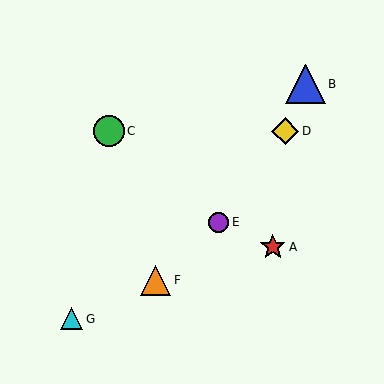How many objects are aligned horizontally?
2 objects (C, D) are aligned horizontally.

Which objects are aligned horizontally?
Objects C, D are aligned horizontally.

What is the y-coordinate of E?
Object E is at y≈222.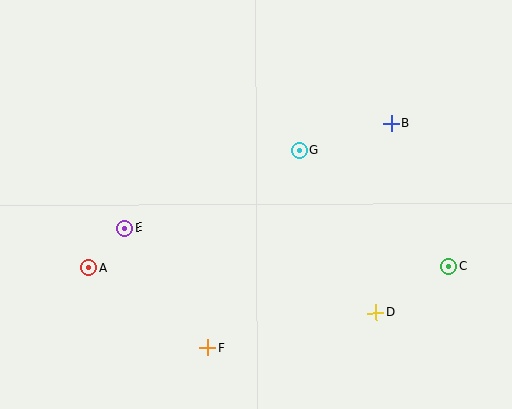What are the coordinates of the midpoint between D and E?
The midpoint between D and E is at (250, 270).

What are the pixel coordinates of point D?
Point D is at (376, 313).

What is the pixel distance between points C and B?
The distance between C and B is 154 pixels.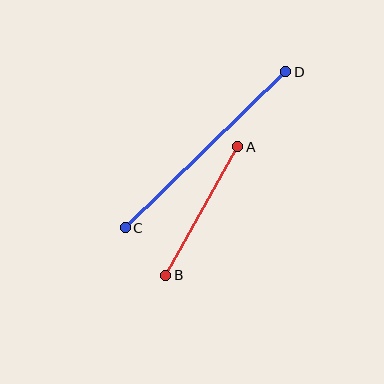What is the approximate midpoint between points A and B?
The midpoint is at approximately (202, 211) pixels.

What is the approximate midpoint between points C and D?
The midpoint is at approximately (206, 150) pixels.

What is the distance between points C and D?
The distance is approximately 224 pixels.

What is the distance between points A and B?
The distance is approximately 147 pixels.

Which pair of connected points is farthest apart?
Points C and D are farthest apart.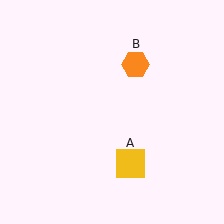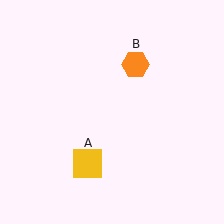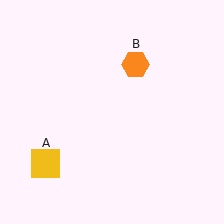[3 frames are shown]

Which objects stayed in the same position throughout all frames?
Orange hexagon (object B) remained stationary.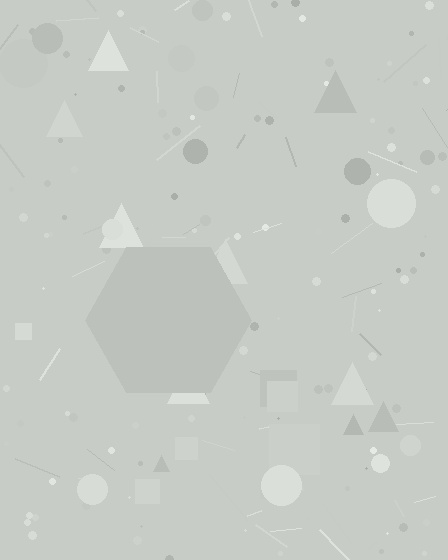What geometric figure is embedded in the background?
A hexagon is embedded in the background.